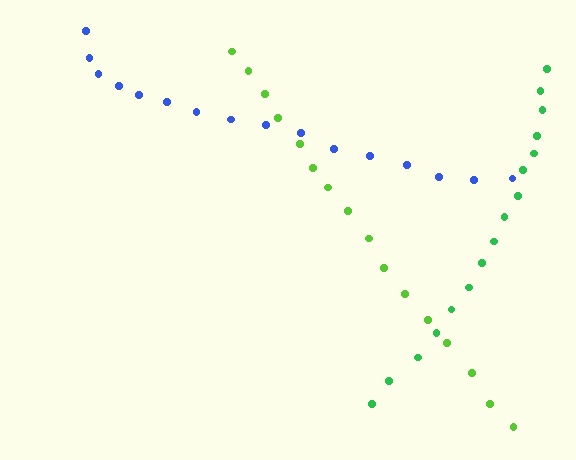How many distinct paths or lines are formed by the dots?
There are 3 distinct paths.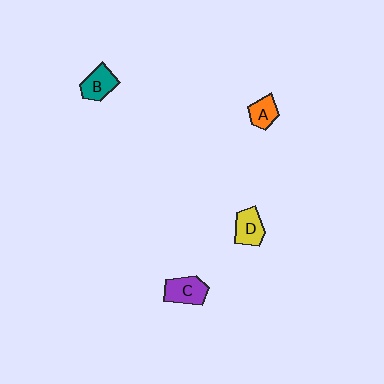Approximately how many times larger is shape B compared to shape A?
Approximately 1.3 times.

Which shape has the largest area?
Shape C (purple).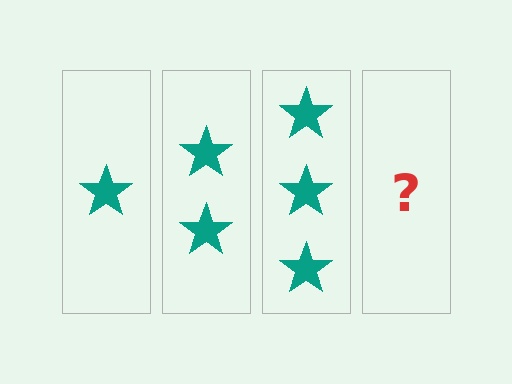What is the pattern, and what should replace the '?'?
The pattern is that each step adds one more star. The '?' should be 4 stars.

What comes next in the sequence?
The next element should be 4 stars.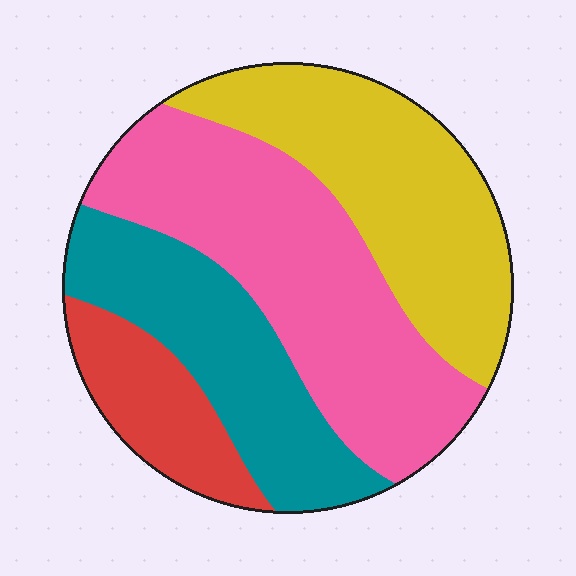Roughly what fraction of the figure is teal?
Teal covers 23% of the figure.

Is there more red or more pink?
Pink.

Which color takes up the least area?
Red, at roughly 10%.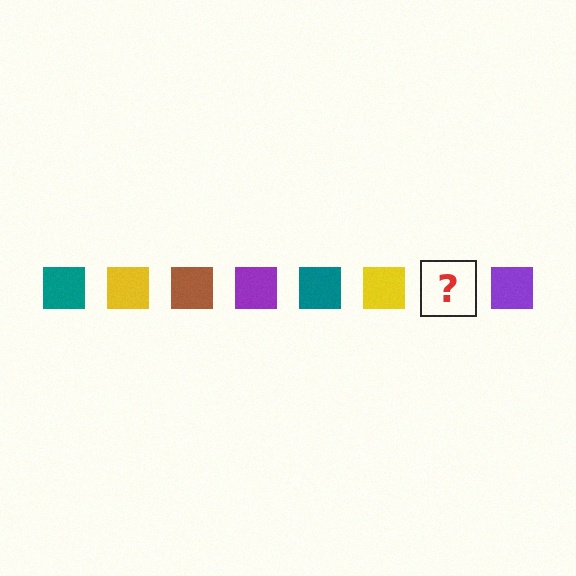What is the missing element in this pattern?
The missing element is a brown square.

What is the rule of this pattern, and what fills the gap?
The rule is that the pattern cycles through teal, yellow, brown, purple squares. The gap should be filled with a brown square.